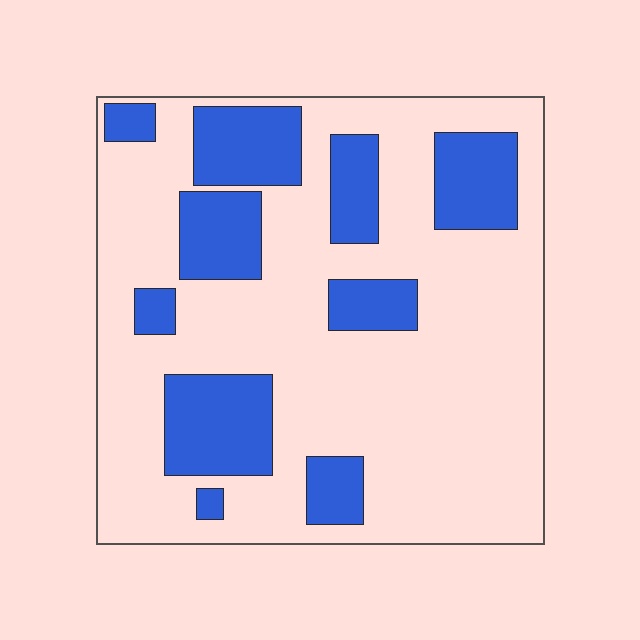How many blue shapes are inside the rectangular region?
10.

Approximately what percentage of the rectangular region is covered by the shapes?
Approximately 25%.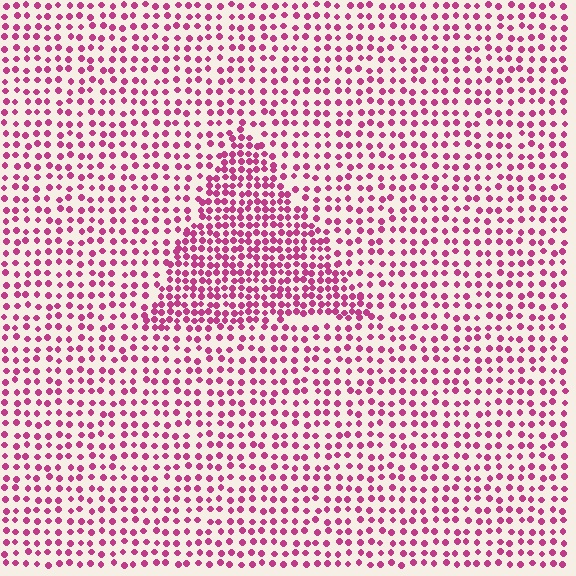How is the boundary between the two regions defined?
The boundary is defined by a change in element density (approximately 1.8x ratio). All elements are the same color, size, and shape.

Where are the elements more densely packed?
The elements are more densely packed inside the triangle boundary.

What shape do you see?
I see a triangle.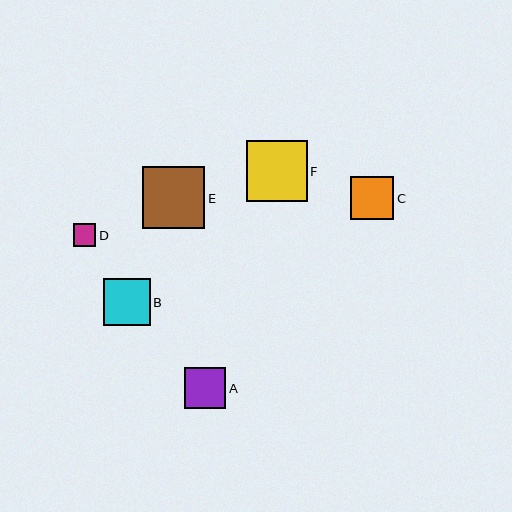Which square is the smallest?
Square D is the smallest with a size of approximately 22 pixels.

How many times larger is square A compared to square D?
Square A is approximately 1.8 times the size of square D.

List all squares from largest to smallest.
From largest to smallest: E, F, B, C, A, D.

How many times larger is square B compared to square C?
Square B is approximately 1.1 times the size of square C.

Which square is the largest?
Square E is the largest with a size of approximately 62 pixels.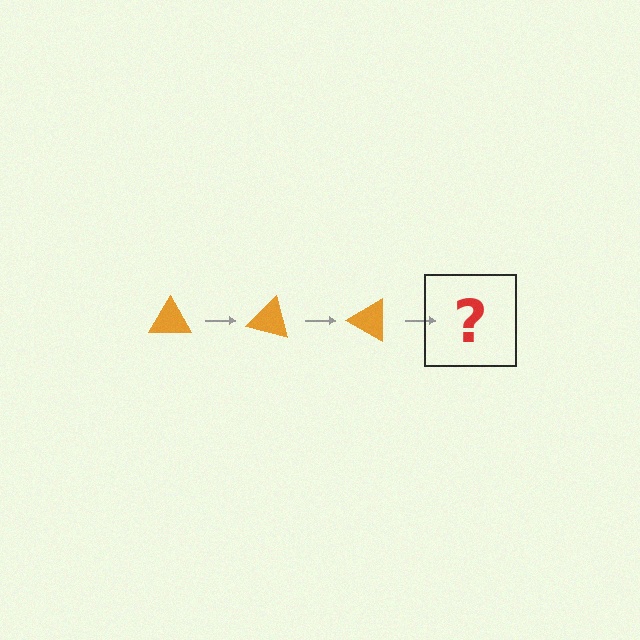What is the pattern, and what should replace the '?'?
The pattern is that the triangle rotates 15 degrees each step. The '?' should be an orange triangle rotated 45 degrees.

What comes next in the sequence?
The next element should be an orange triangle rotated 45 degrees.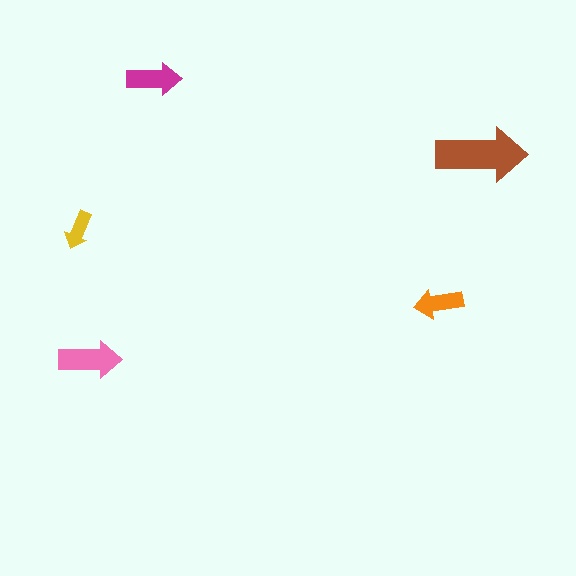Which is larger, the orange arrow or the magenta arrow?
The magenta one.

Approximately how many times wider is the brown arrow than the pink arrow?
About 1.5 times wider.